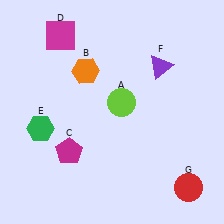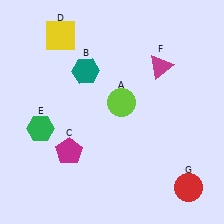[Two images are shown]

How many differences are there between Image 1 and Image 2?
There are 3 differences between the two images.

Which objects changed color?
B changed from orange to teal. D changed from magenta to yellow. F changed from purple to magenta.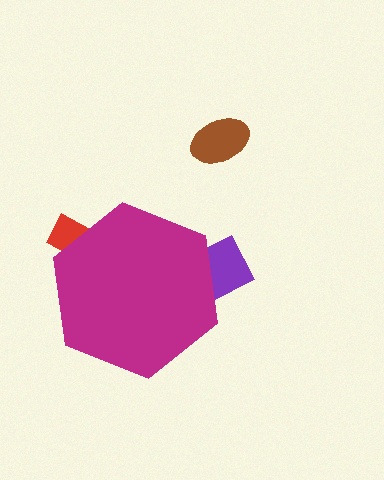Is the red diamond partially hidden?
Yes, the red diamond is partially hidden behind the magenta hexagon.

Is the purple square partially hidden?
Yes, the purple square is partially hidden behind the magenta hexagon.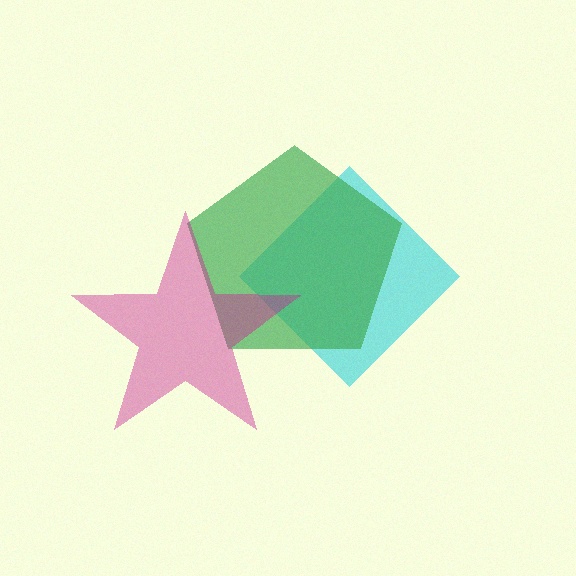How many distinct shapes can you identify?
There are 3 distinct shapes: a cyan diamond, a green pentagon, a magenta star.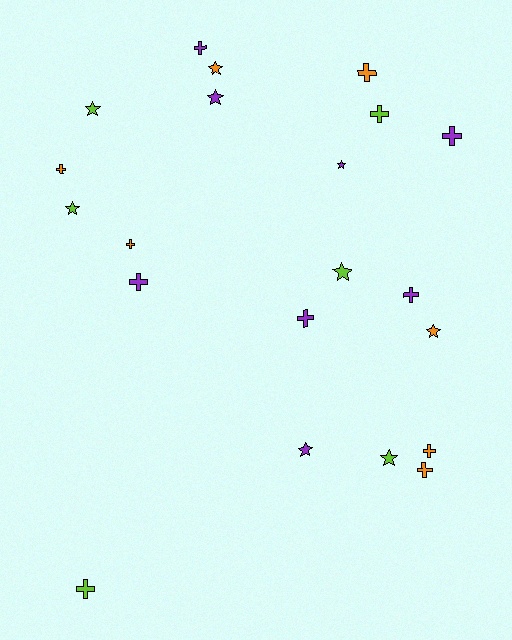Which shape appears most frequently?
Cross, with 12 objects.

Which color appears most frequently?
Purple, with 8 objects.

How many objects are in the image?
There are 21 objects.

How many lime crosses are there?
There are 2 lime crosses.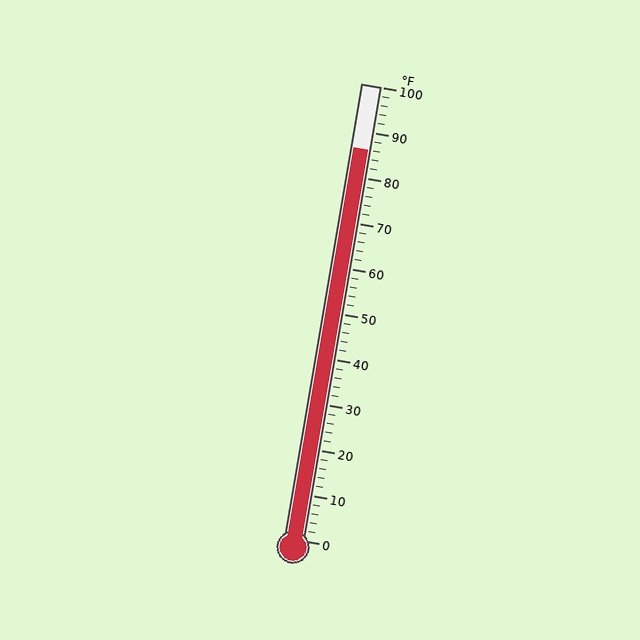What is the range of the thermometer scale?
The thermometer scale ranges from 0°F to 100°F.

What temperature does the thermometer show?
The thermometer shows approximately 86°F.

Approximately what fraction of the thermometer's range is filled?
The thermometer is filled to approximately 85% of its range.